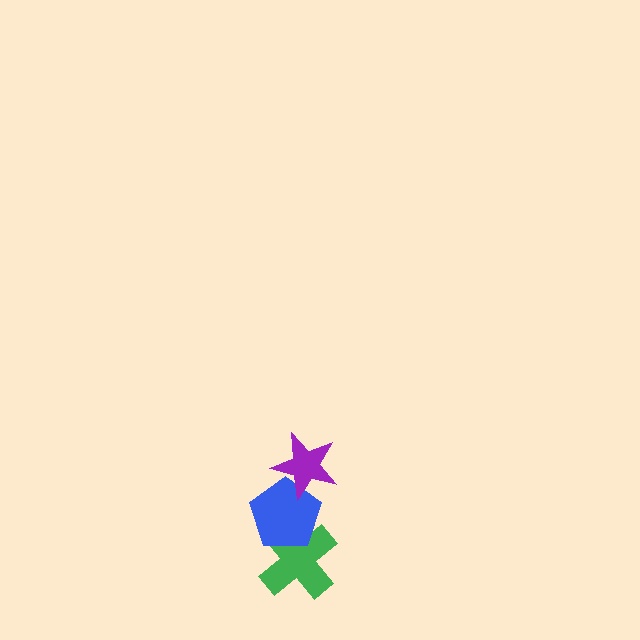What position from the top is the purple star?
The purple star is 1st from the top.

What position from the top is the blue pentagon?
The blue pentagon is 2nd from the top.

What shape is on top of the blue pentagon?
The purple star is on top of the blue pentagon.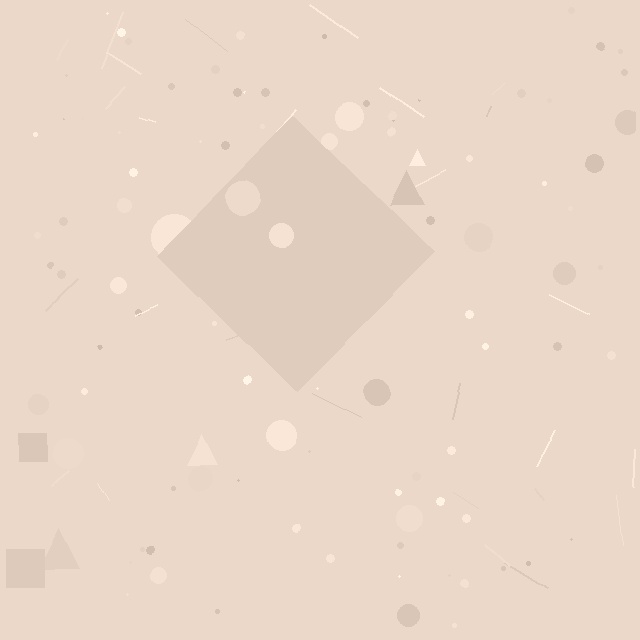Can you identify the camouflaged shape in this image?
The camouflaged shape is a diamond.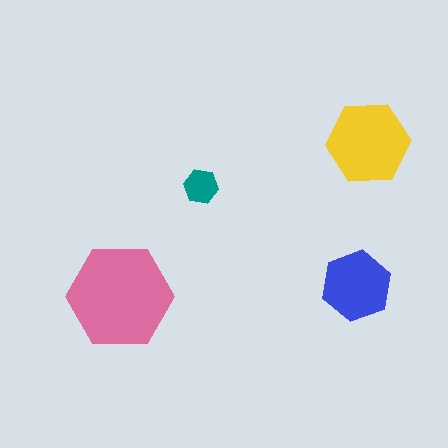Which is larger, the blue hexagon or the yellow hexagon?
The yellow one.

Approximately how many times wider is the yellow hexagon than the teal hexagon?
About 2.5 times wider.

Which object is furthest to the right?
The yellow hexagon is rightmost.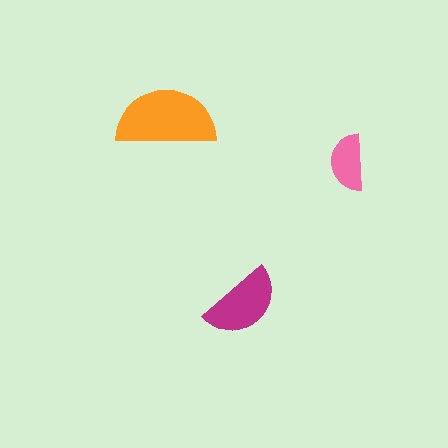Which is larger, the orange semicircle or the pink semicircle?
The orange one.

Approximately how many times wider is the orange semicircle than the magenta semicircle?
About 1.5 times wider.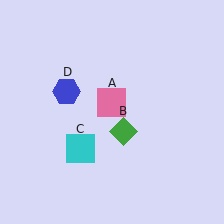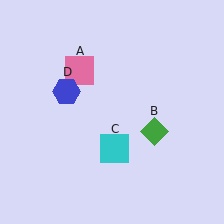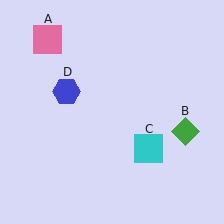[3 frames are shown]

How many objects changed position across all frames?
3 objects changed position: pink square (object A), green diamond (object B), cyan square (object C).